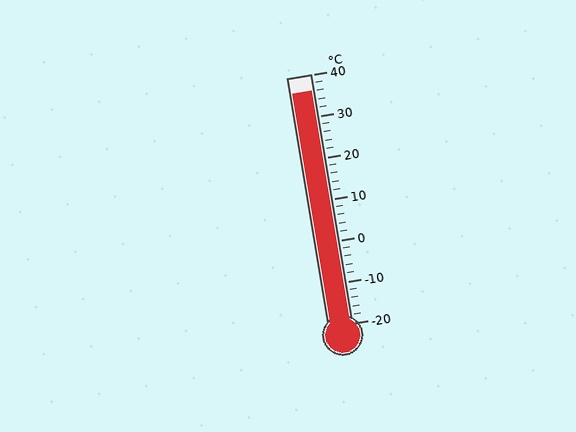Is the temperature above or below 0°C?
The temperature is above 0°C.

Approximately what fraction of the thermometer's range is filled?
The thermometer is filled to approximately 95% of its range.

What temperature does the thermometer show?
The thermometer shows approximately 36°C.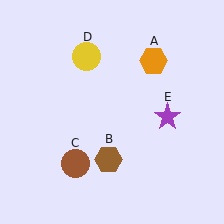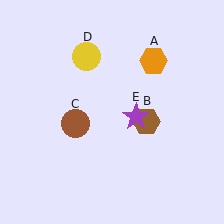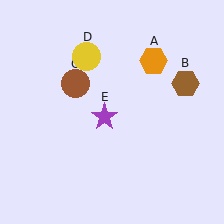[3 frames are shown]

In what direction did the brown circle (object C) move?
The brown circle (object C) moved up.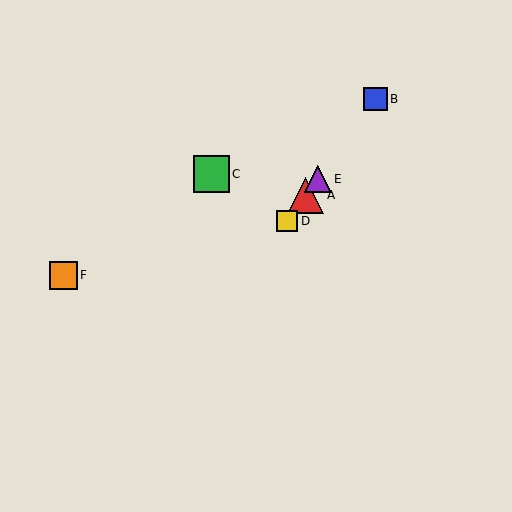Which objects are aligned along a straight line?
Objects A, B, D, E are aligned along a straight line.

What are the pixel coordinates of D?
Object D is at (287, 221).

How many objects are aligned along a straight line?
4 objects (A, B, D, E) are aligned along a straight line.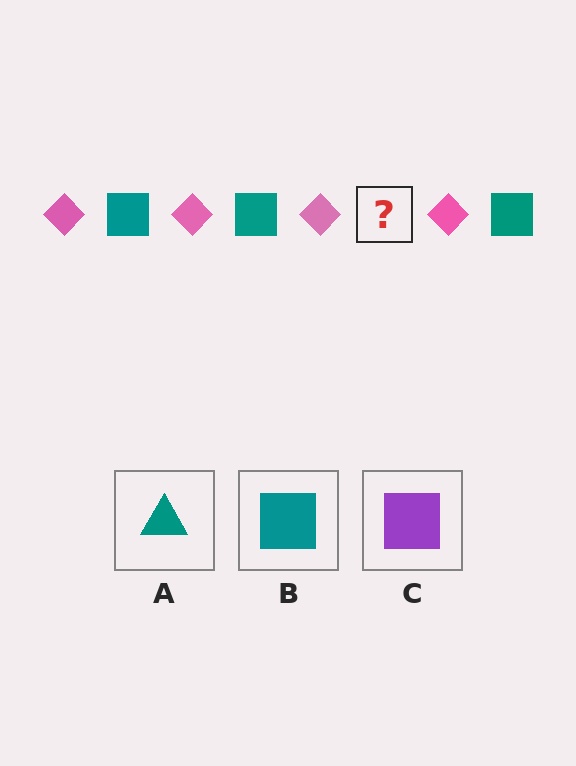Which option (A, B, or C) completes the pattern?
B.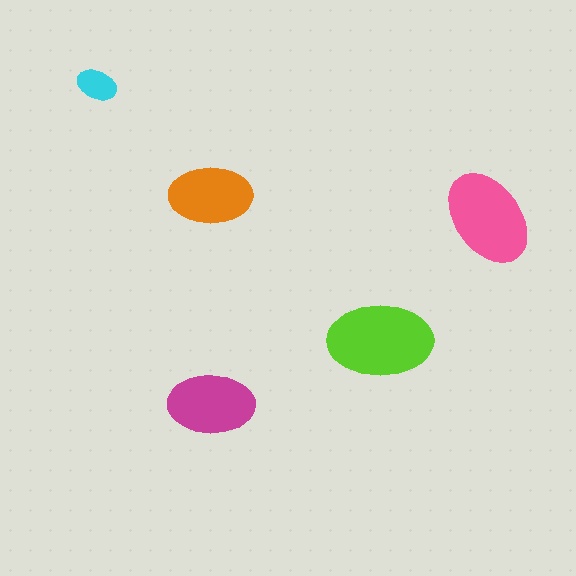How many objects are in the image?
There are 5 objects in the image.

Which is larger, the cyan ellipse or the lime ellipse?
The lime one.